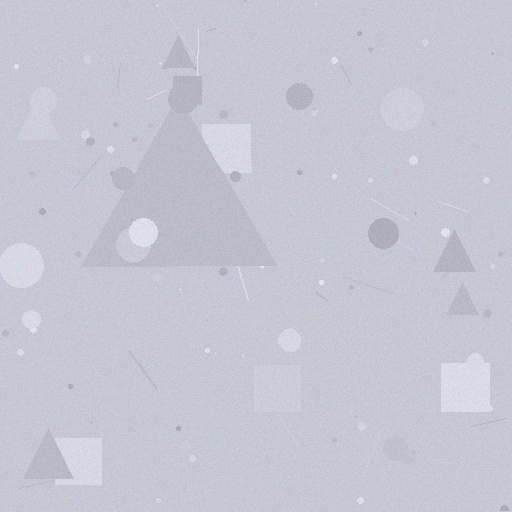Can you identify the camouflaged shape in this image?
The camouflaged shape is a triangle.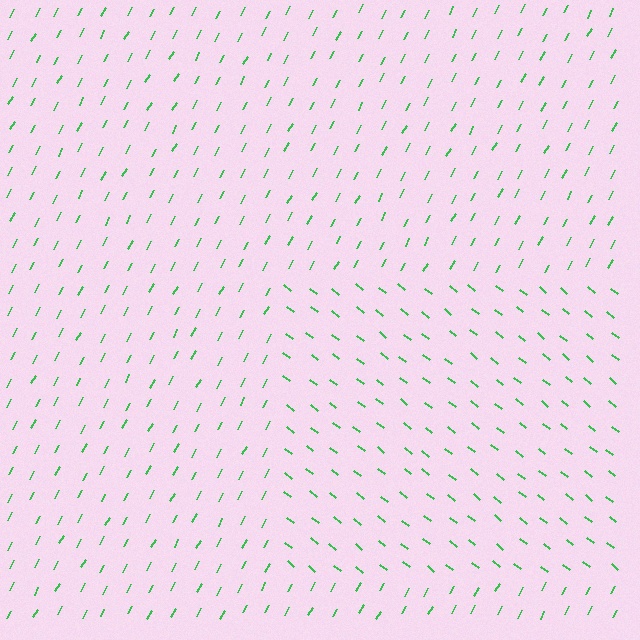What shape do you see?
I see a rectangle.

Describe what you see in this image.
The image is filled with small green line segments. A rectangle region in the image has lines oriented differently from the surrounding lines, creating a visible texture boundary.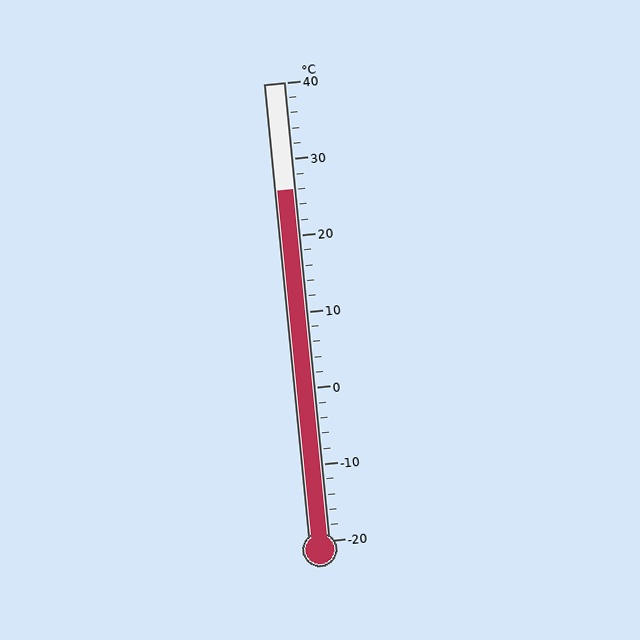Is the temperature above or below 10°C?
The temperature is above 10°C.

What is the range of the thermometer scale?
The thermometer scale ranges from -20°C to 40°C.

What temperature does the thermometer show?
The thermometer shows approximately 26°C.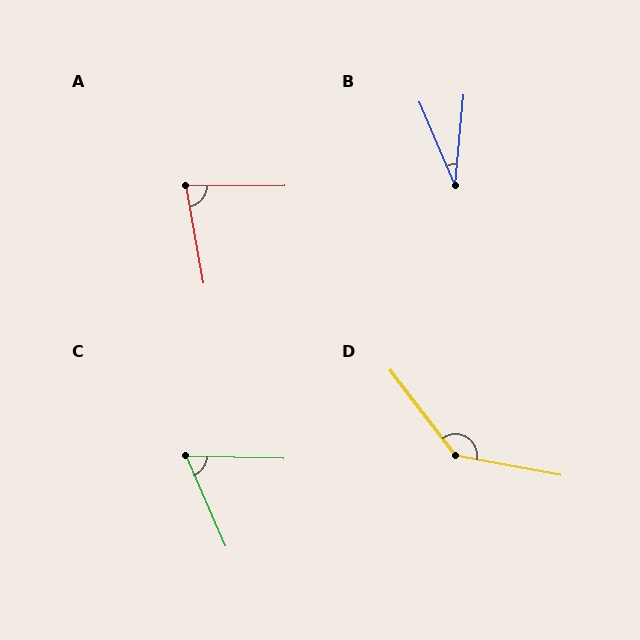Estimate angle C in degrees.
Approximately 65 degrees.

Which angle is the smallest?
B, at approximately 28 degrees.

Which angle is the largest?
D, at approximately 138 degrees.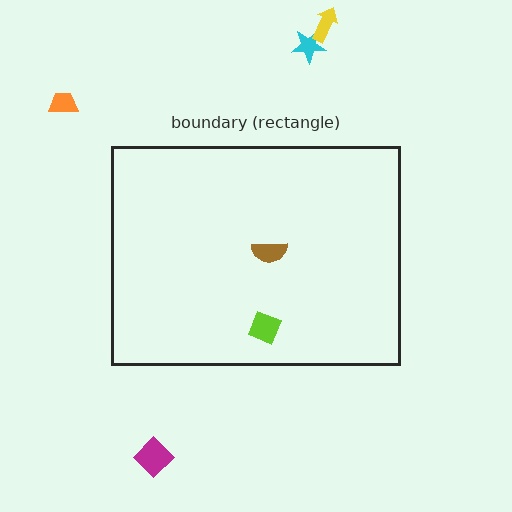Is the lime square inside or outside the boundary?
Inside.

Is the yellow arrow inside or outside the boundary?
Outside.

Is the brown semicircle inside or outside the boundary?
Inside.